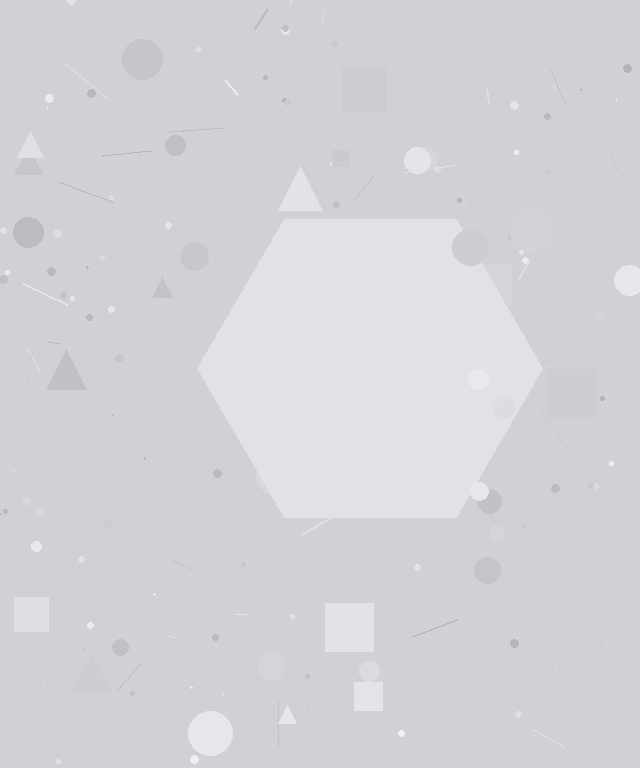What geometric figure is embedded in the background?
A hexagon is embedded in the background.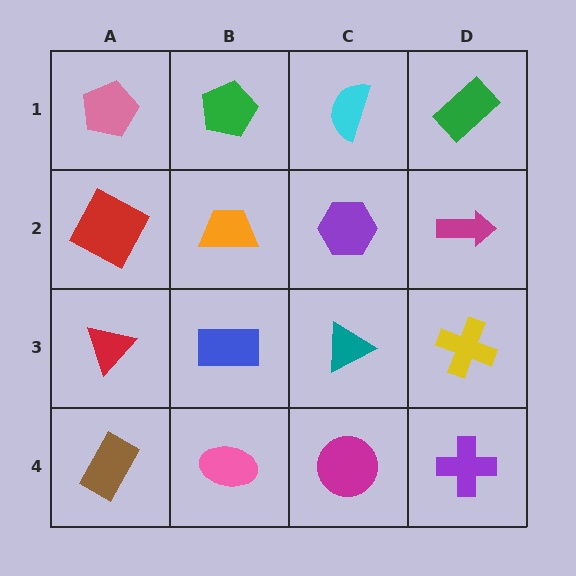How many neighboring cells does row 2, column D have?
3.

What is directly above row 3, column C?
A purple hexagon.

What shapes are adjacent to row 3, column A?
A red square (row 2, column A), a brown rectangle (row 4, column A), a blue rectangle (row 3, column B).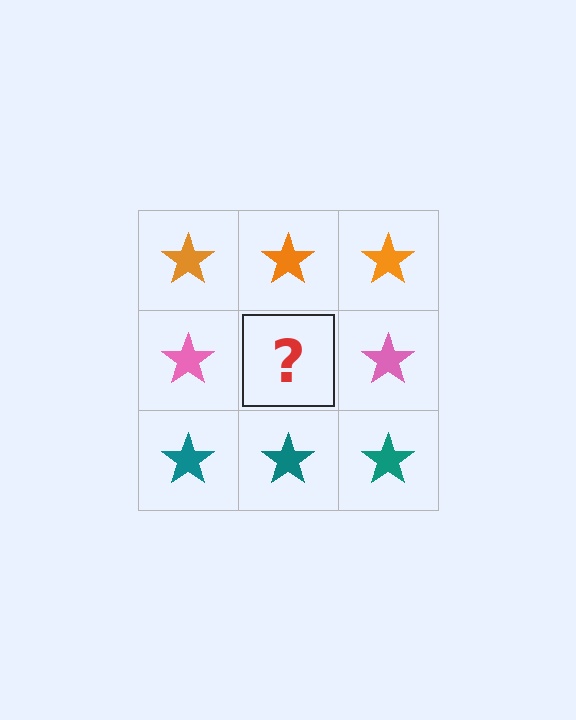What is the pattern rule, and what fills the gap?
The rule is that each row has a consistent color. The gap should be filled with a pink star.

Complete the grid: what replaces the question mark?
The question mark should be replaced with a pink star.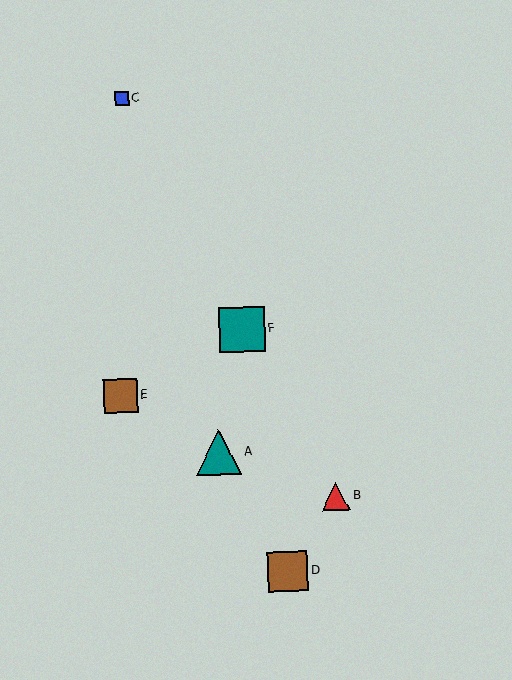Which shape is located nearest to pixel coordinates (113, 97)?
The blue square (labeled C) at (122, 98) is nearest to that location.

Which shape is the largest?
The teal triangle (labeled A) is the largest.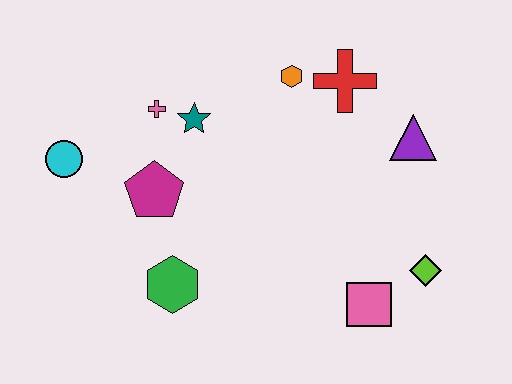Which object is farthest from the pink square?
The cyan circle is farthest from the pink square.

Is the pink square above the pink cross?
No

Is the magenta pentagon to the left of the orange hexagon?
Yes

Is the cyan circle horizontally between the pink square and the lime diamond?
No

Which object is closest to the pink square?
The lime diamond is closest to the pink square.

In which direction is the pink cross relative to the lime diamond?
The pink cross is to the left of the lime diamond.